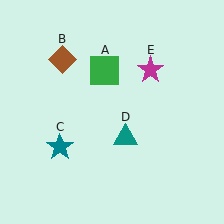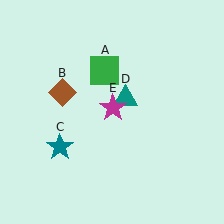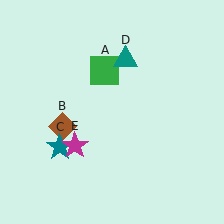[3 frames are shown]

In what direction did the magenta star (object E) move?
The magenta star (object E) moved down and to the left.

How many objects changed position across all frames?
3 objects changed position: brown diamond (object B), teal triangle (object D), magenta star (object E).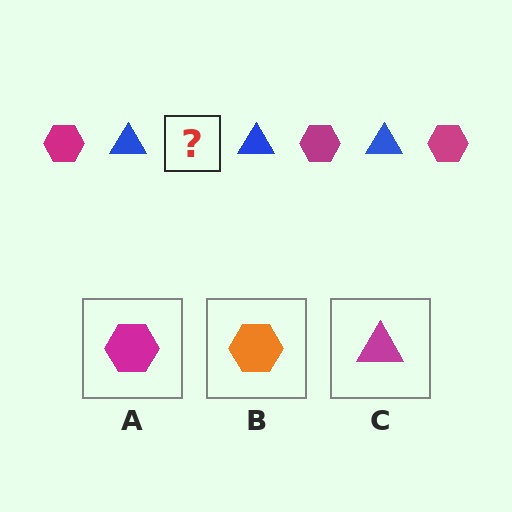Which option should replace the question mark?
Option A.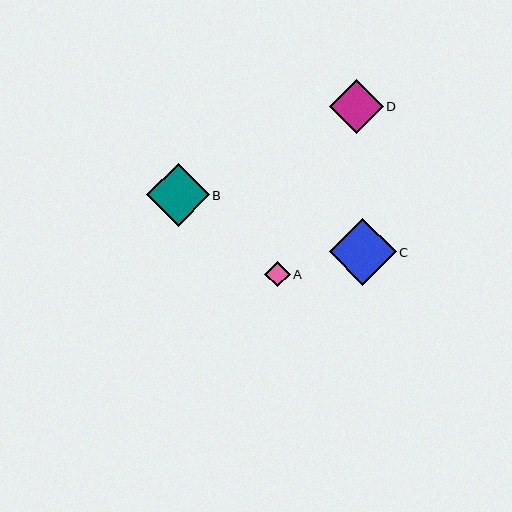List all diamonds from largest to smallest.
From largest to smallest: C, B, D, A.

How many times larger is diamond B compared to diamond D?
Diamond B is approximately 1.2 times the size of diamond D.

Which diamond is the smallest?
Diamond A is the smallest with a size of approximately 26 pixels.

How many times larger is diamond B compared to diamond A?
Diamond B is approximately 2.4 times the size of diamond A.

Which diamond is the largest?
Diamond C is the largest with a size of approximately 66 pixels.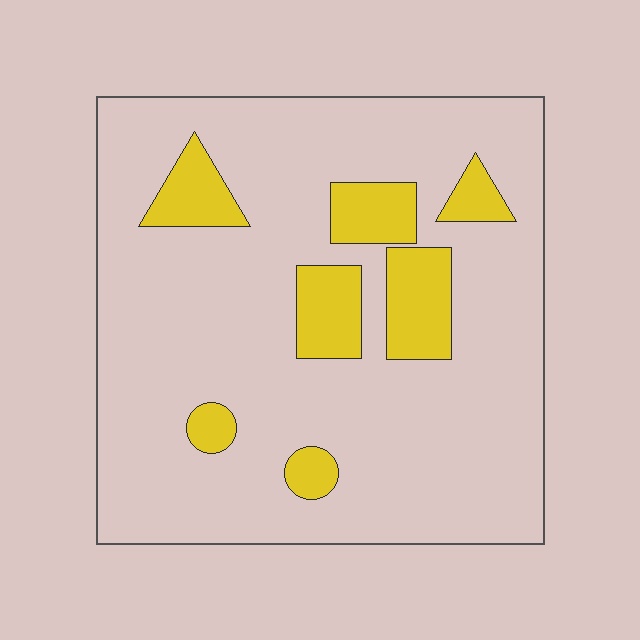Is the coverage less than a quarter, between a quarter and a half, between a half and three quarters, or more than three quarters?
Less than a quarter.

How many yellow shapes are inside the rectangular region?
7.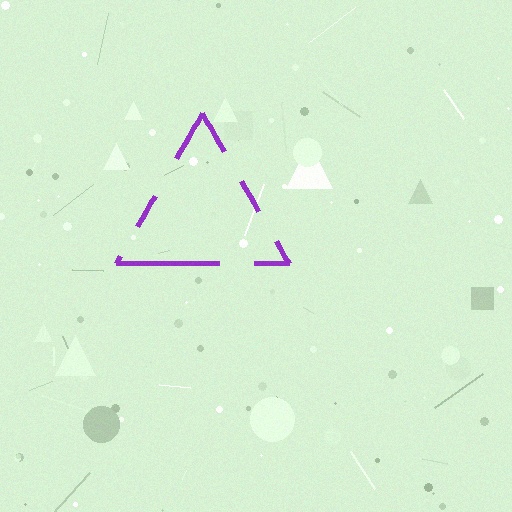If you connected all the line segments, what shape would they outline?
They would outline a triangle.